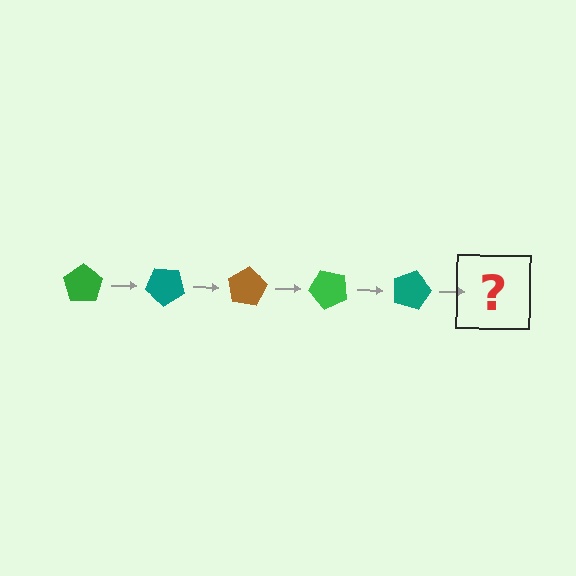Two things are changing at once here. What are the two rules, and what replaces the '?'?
The two rules are that it rotates 40 degrees each step and the color cycles through green, teal, and brown. The '?' should be a brown pentagon, rotated 200 degrees from the start.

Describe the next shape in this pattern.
It should be a brown pentagon, rotated 200 degrees from the start.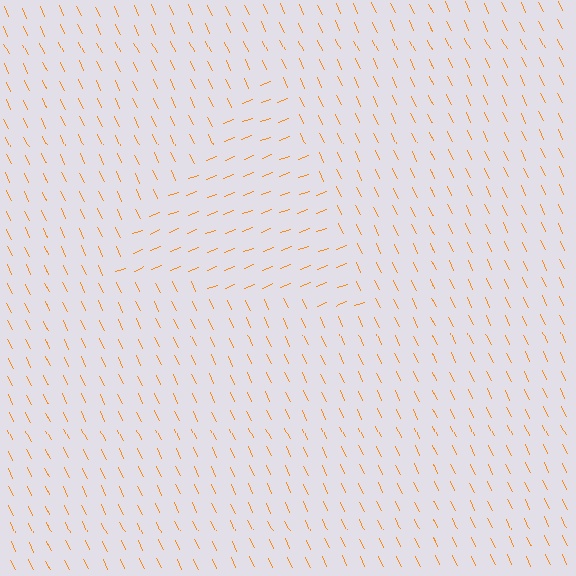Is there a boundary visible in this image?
Yes, there is a texture boundary formed by a change in line orientation.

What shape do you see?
I see a triangle.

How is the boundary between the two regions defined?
The boundary is defined purely by a change in line orientation (approximately 86 degrees difference). All lines are the same color and thickness.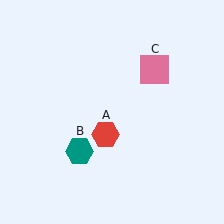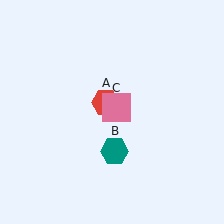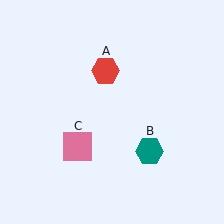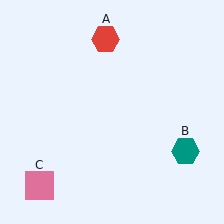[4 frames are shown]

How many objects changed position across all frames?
3 objects changed position: red hexagon (object A), teal hexagon (object B), pink square (object C).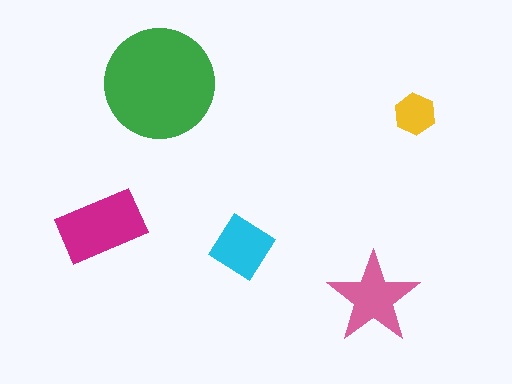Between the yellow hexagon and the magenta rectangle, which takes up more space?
The magenta rectangle.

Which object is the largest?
The green circle.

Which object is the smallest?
The yellow hexagon.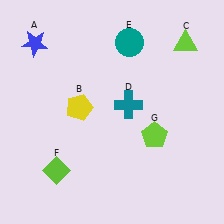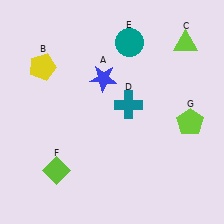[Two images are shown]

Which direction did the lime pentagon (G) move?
The lime pentagon (G) moved right.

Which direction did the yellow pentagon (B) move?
The yellow pentagon (B) moved up.